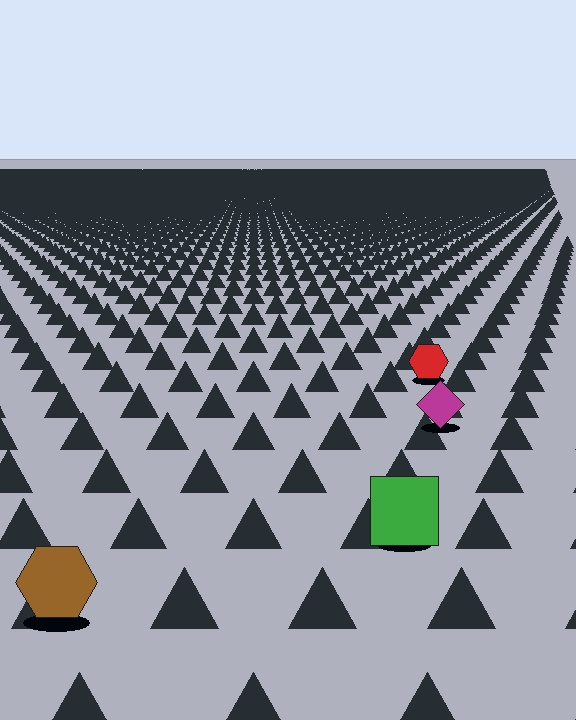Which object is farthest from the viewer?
The red hexagon is farthest from the viewer. It appears smaller and the ground texture around it is denser.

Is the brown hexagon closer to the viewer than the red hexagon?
Yes. The brown hexagon is closer — you can tell from the texture gradient: the ground texture is coarser near it.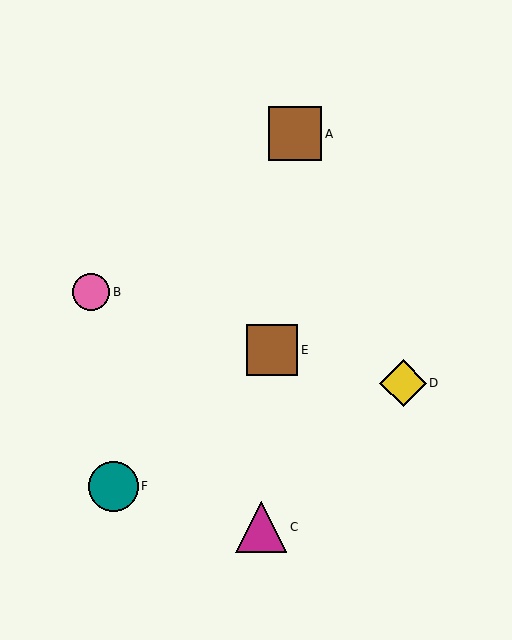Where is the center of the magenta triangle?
The center of the magenta triangle is at (261, 527).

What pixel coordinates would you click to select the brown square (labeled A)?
Click at (295, 134) to select the brown square A.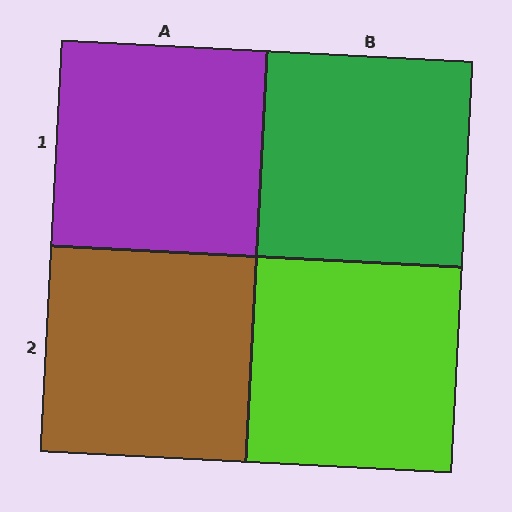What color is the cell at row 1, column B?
Green.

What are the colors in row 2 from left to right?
Brown, lime.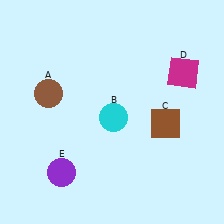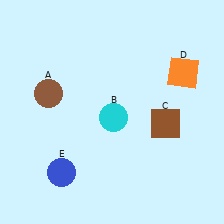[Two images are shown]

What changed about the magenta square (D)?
In Image 1, D is magenta. In Image 2, it changed to orange.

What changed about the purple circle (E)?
In Image 1, E is purple. In Image 2, it changed to blue.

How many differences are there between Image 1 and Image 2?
There are 2 differences between the two images.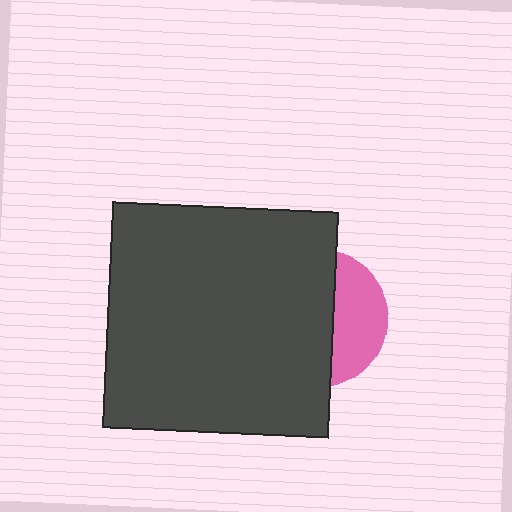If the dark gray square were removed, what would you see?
You would see the complete pink circle.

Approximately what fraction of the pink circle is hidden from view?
Roughly 64% of the pink circle is hidden behind the dark gray square.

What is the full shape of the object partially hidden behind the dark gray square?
The partially hidden object is a pink circle.